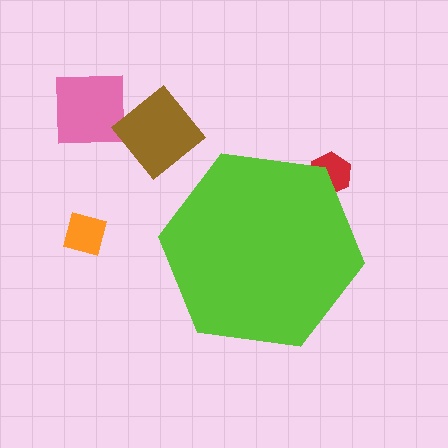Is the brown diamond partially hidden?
No, the brown diamond is fully visible.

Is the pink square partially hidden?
No, the pink square is fully visible.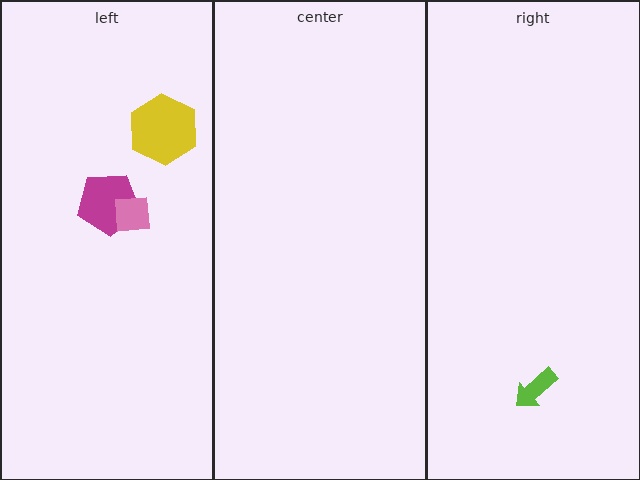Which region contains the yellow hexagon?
The left region.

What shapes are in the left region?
The magenta pentagon, the pink square, the yellow hexagon.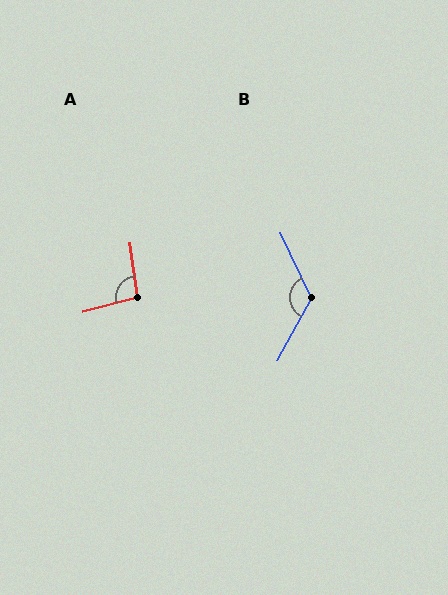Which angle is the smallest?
A, at approximately 97 degrees.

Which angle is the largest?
B, at approximately 126 degrees.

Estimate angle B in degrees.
Approximately 126 degrees.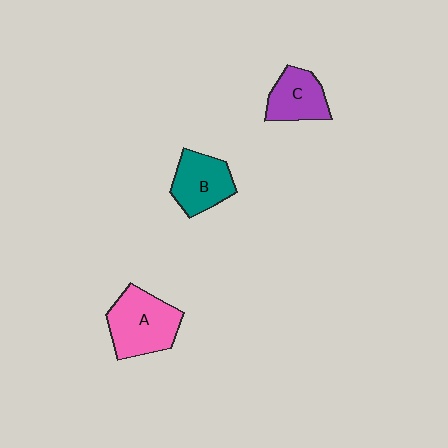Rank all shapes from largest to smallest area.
From largest to smallest: A (pink), B (teal), C (purple).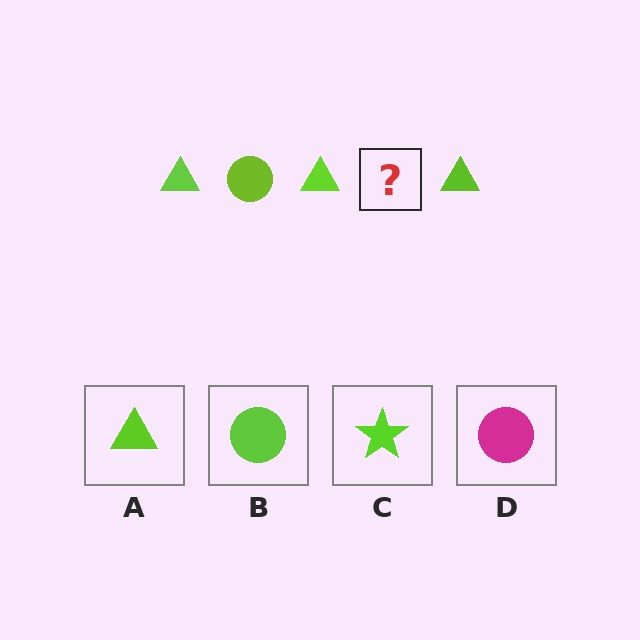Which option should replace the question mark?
Option B.